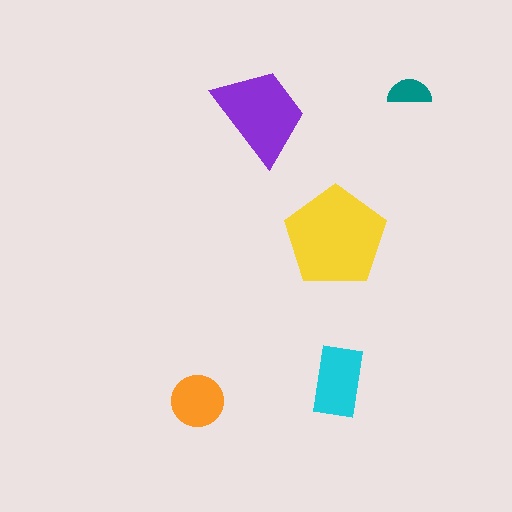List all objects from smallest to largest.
The teal semicircle, the orange circle, the cyan rectangle, the purple trapezoid, the yellow pentagon.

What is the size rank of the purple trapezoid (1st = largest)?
2nd.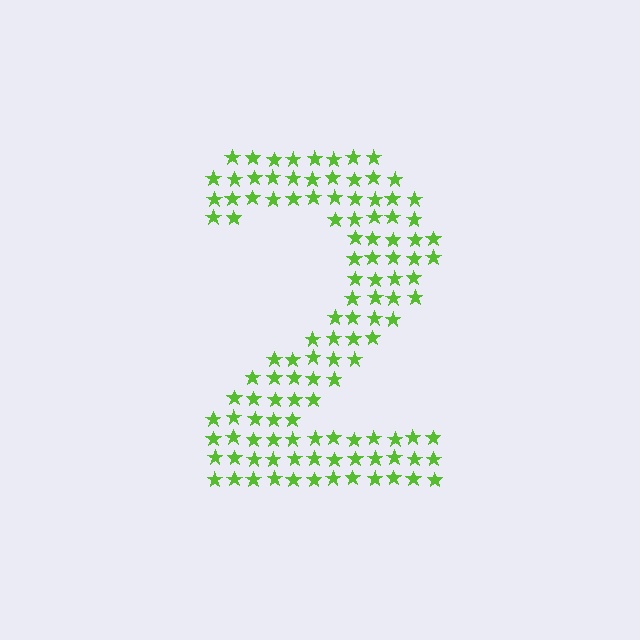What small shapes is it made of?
It is made of small stars.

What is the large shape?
The large shape is the digit 2.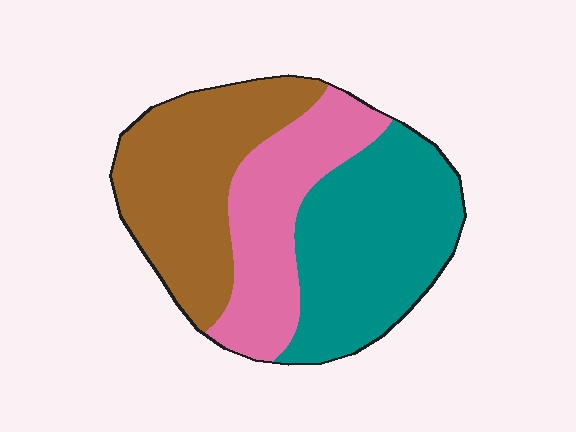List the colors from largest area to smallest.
From largest to smallest: teal, brown, pink.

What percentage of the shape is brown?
Brown covers 35% of the shape.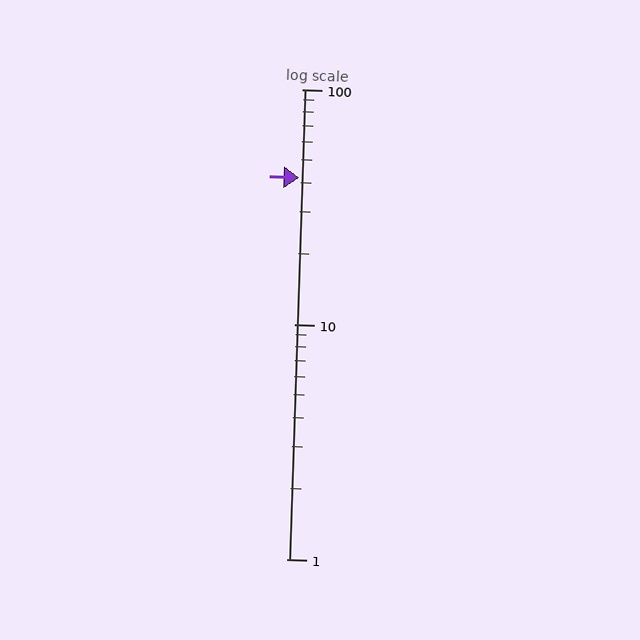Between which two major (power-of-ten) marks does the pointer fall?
The pointer is between 10 and 100.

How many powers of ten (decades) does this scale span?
The scale spans 2 decades, from 1 to 100.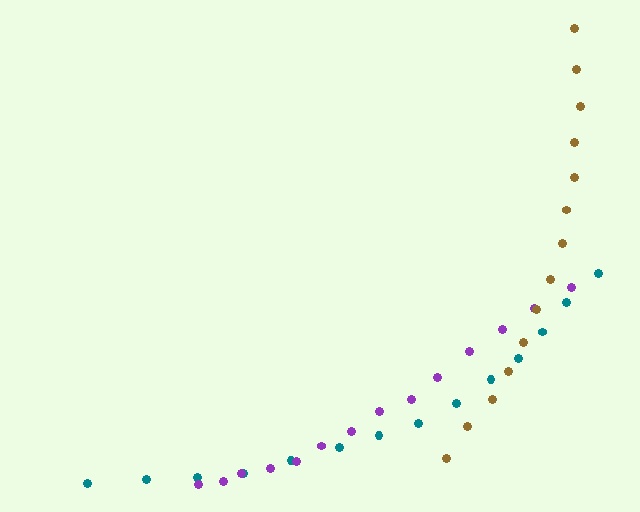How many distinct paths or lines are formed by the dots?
There are 3 distinct paths.